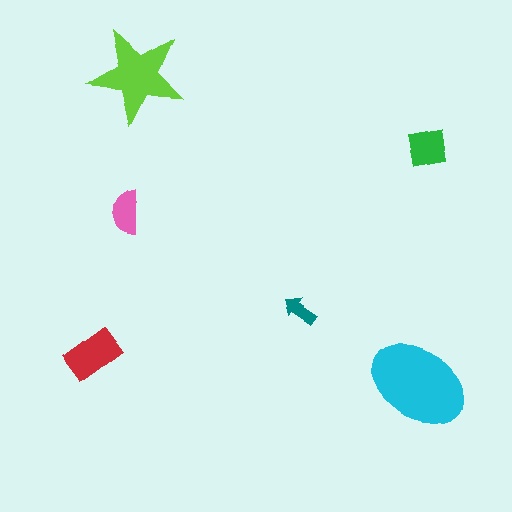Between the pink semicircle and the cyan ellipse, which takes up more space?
The cyan ellipse.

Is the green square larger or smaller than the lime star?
Smaller.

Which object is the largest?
The cyan ellipse.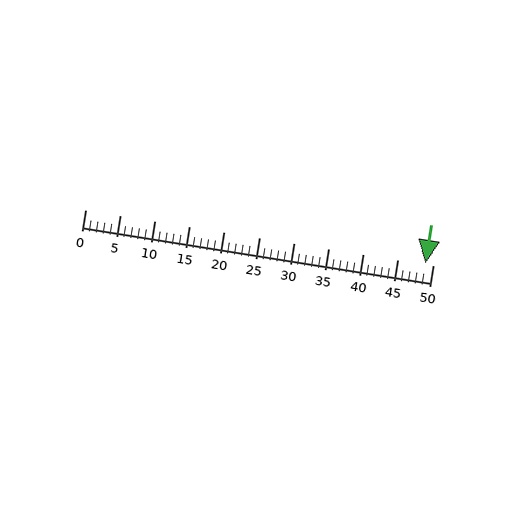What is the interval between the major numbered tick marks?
The major tick marks are spaced 5 units apart.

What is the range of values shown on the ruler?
The ruler shows values from 0 to 50.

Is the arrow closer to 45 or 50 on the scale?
The arrow is closer to 50.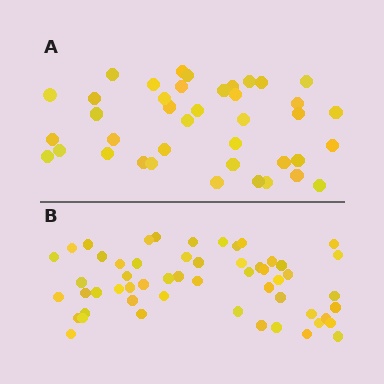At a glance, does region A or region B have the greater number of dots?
Region B (the bottom region) has more dots.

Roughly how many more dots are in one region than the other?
Region B has approximately 15 more dots than region A.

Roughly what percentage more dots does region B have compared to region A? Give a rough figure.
About 40% more.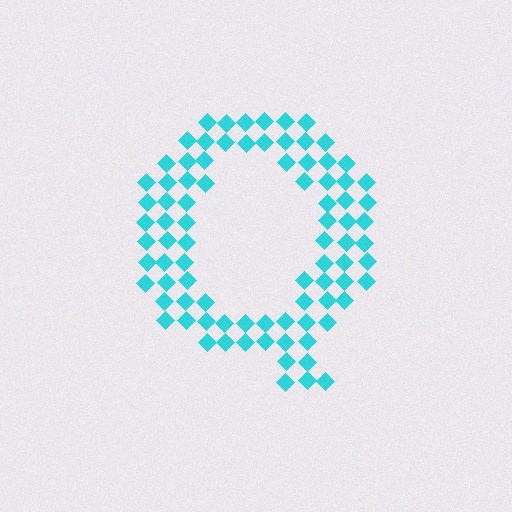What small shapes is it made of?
It is made of small diamonds.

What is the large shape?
The large shape is the letter Q.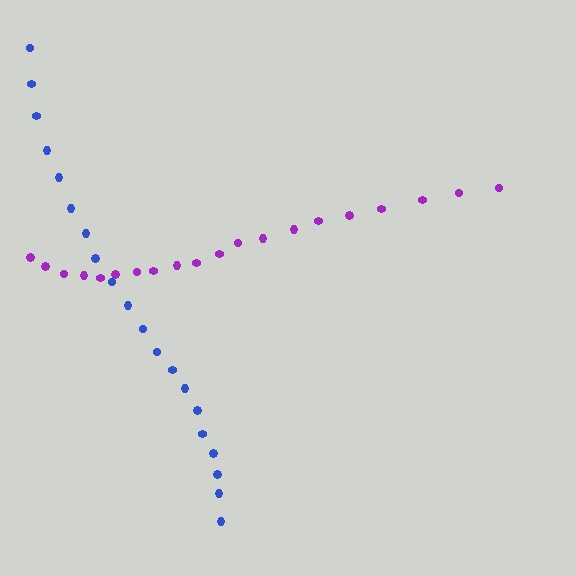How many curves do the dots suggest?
There are 2 distinct paths.